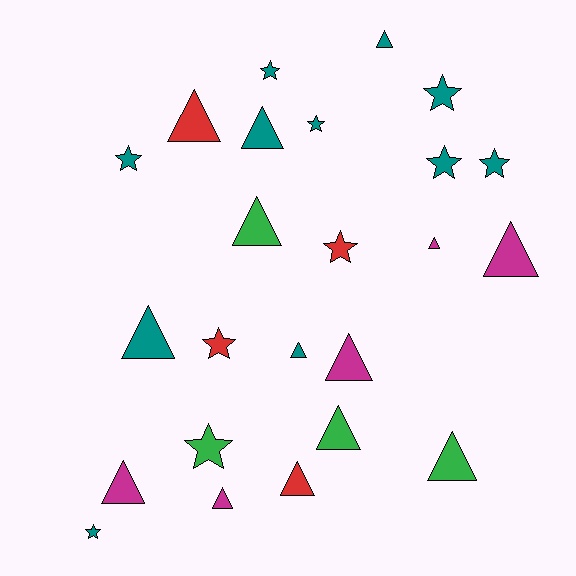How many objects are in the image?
There are 24 objects.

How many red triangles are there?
There are 2 red triangles.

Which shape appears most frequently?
Triangle, with 14 objects.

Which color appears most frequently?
Teal, with 11 objects.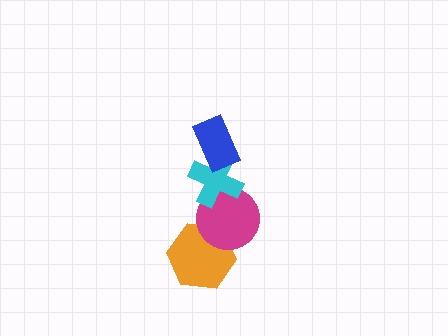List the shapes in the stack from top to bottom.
From top to bottom: the blue rectangle, the cyan cross, the magenta circle, the orange hexagon.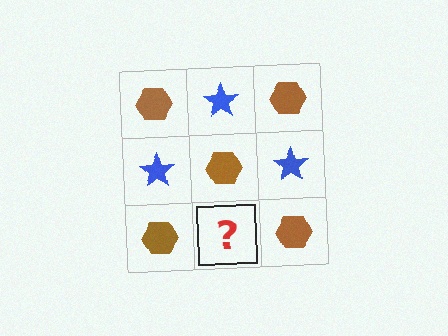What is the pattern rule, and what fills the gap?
The rule is that it alternates brown hexagon and blue star in a checkerboard pattern. The gap should be filled with a blue star.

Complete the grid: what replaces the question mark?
The question mark should be replaced with a blue star.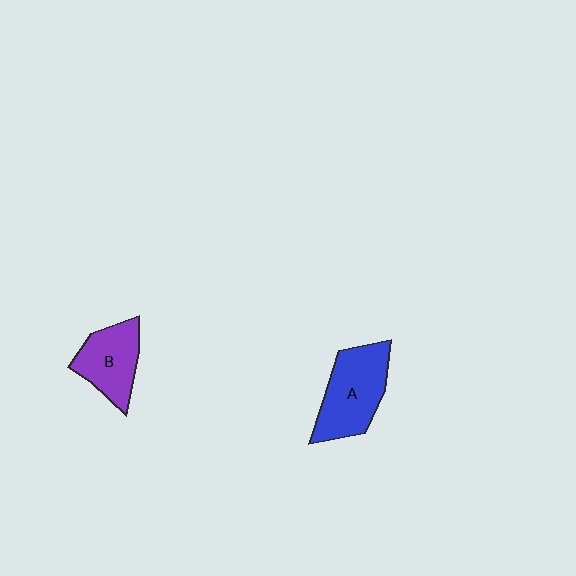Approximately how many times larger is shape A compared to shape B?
Approximately 1.3 times.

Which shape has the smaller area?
Shape B (purple).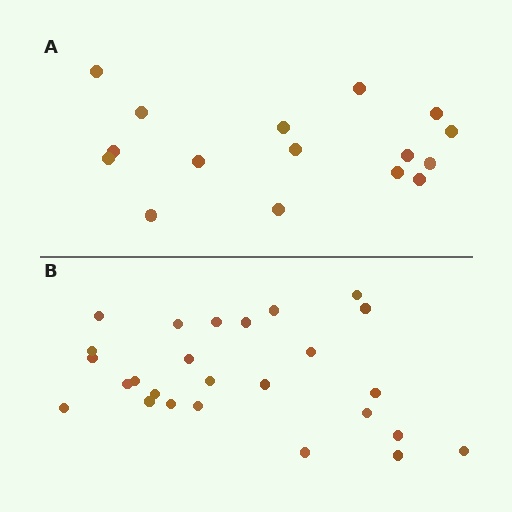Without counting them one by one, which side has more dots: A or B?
Region B (the bottom region) has more dots.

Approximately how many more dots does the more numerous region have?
Region B has roughly 10 or so more dots than region A.